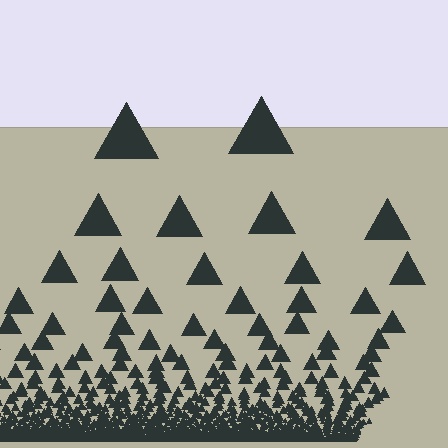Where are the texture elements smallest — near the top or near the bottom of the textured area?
Near the bottom.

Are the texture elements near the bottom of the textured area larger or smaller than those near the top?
Smaller. The gradient is inverted — elements near the bottom are smaller and denser.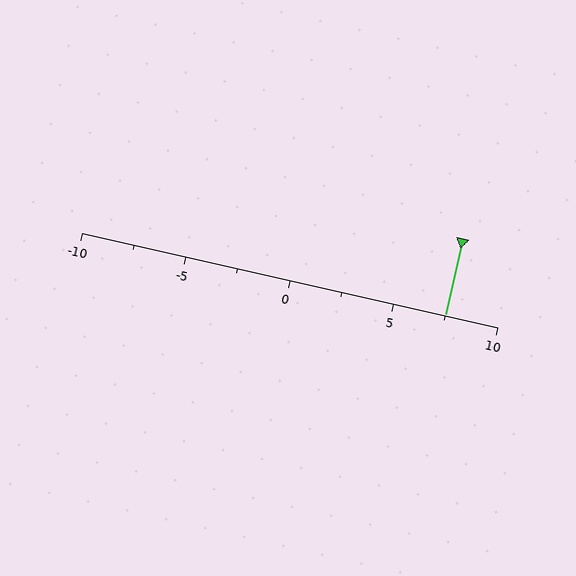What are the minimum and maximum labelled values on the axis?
The axis runs from -10 to 10.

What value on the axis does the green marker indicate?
The marker indicates approximately 7.5.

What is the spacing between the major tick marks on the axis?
The major ticks are spaced 5 apart.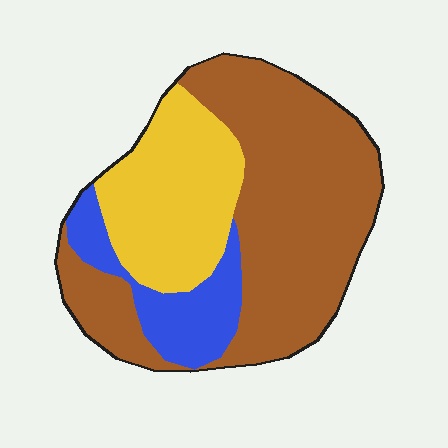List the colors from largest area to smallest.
From largest to smallest: brown, yellow, blue.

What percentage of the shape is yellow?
Yellow takes up about one quarter (1/4) of the shape.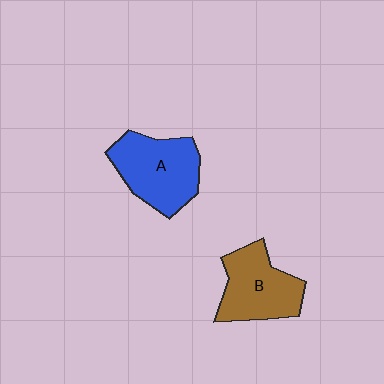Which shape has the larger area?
Shape A (blue).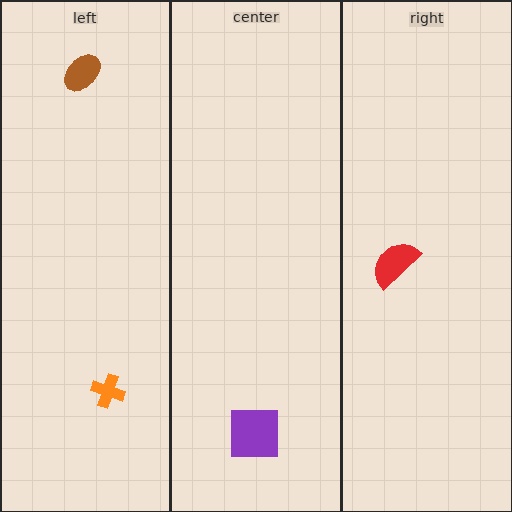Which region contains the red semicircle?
The right region.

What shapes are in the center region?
The purple square.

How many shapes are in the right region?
1.